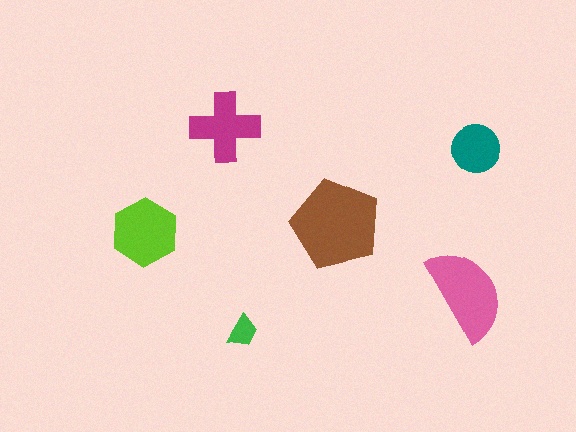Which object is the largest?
The brown pentagon.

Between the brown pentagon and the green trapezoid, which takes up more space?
The brown pentagon.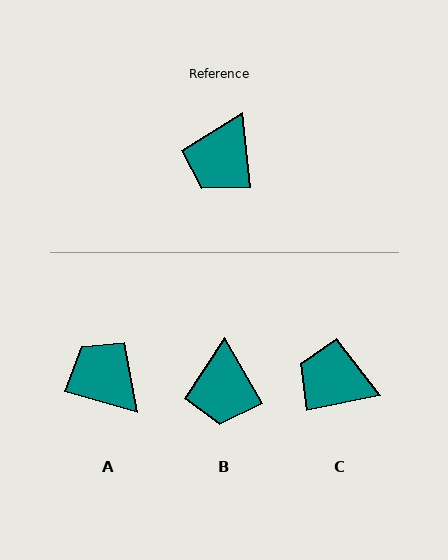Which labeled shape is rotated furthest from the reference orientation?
A, about 112 degrees away.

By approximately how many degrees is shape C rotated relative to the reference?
Approximately 84 degrees clockwise.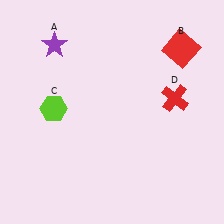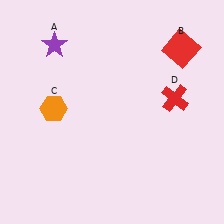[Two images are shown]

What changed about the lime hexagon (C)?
In Image 1, C is lime. In Image 2, it changed to orange.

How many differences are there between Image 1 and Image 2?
There is 1 difference between the two images.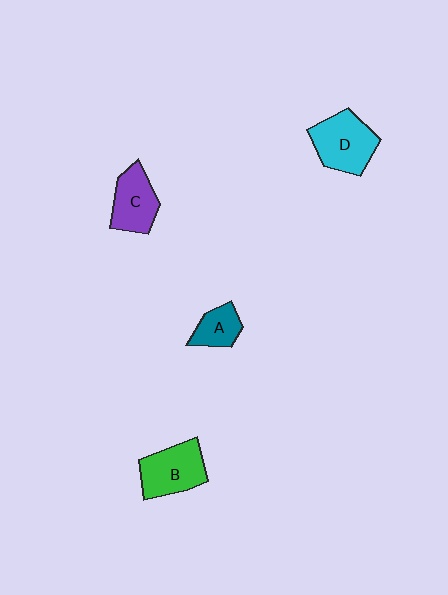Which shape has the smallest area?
Shape A (teal).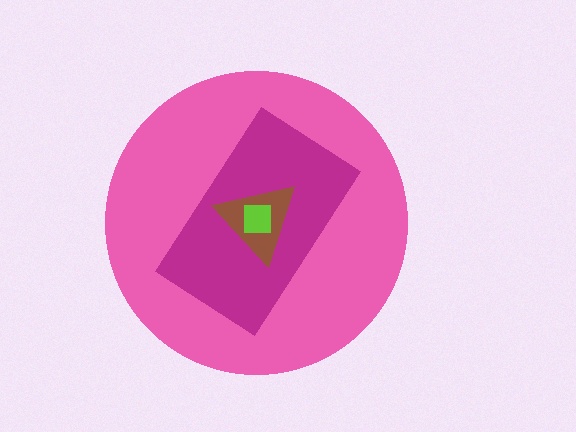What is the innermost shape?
The lime square.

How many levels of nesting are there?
4.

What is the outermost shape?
The pink circle.